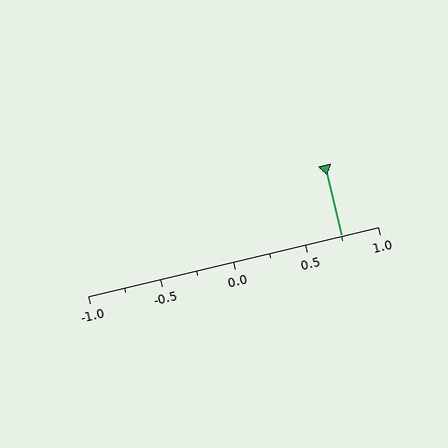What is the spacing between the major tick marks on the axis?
The major ticks are spaced 0.5 apart.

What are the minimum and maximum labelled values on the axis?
The axis runs from -1.0 to 1.0.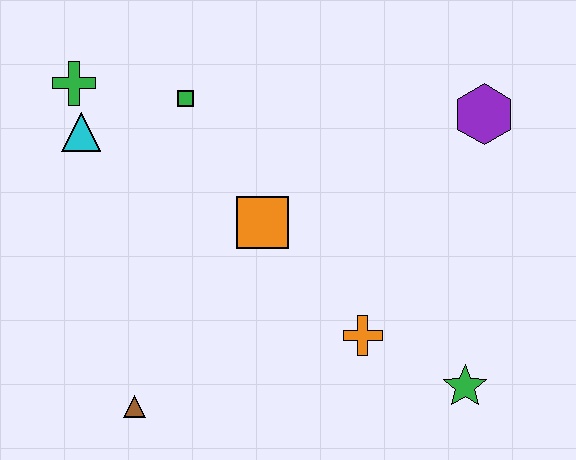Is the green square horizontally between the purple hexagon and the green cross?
Yes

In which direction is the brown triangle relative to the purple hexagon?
The brown triangle is to the left of the purple hexagon.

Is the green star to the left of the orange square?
No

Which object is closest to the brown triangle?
The orange square is closest to the brown triangle.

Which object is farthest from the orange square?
The green star is farthest from the orange square.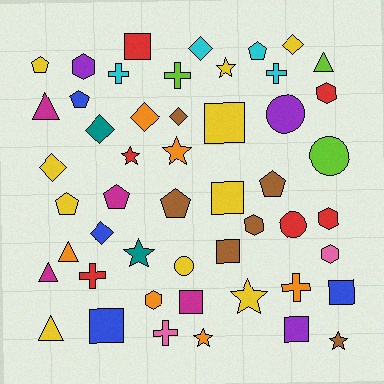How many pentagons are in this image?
There are 7 pentagons.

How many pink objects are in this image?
There are 2 pink objects.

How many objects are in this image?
There are 50 objects.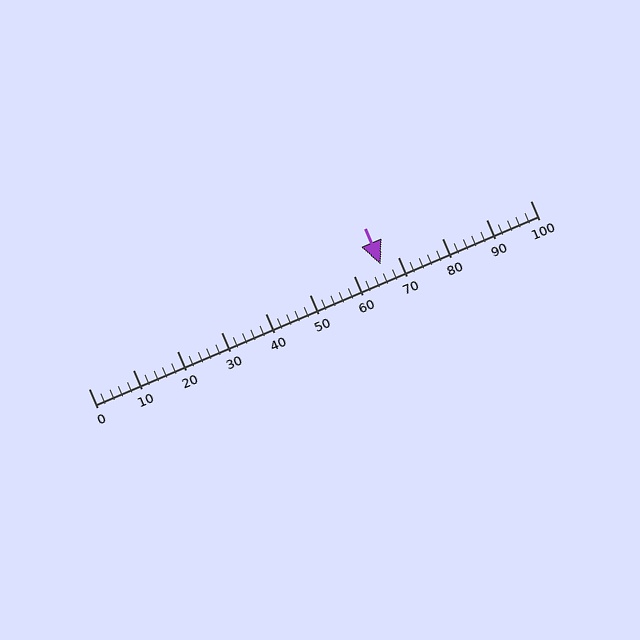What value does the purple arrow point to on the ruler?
The purple arrow points to approximately 66.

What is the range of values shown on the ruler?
The ruler shows values from 0 to 100.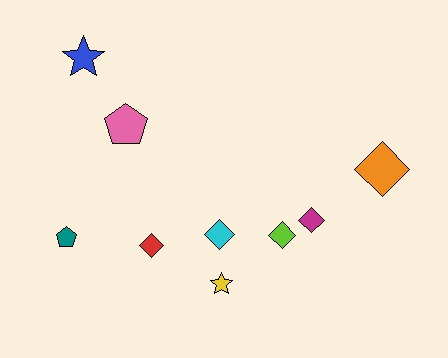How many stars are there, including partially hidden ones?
There are 2 stars.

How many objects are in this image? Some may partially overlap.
There are 9 objects.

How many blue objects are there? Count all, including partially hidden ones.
There is 1 blue object.